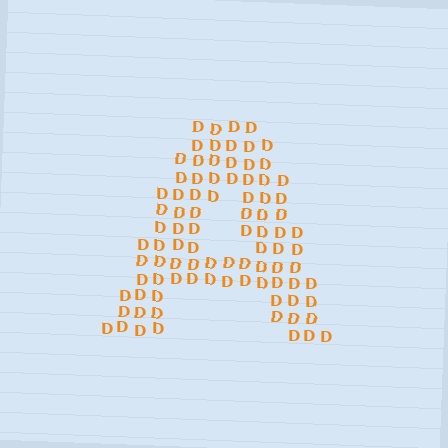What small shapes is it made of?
It is made of small letter D's.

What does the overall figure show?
The overall figure shows the letter A.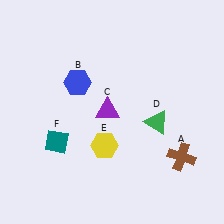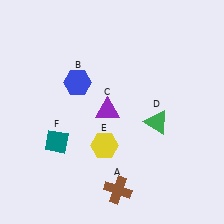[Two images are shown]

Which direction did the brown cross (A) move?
The brown cross (A) moved left.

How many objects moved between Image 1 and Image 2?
1 object moved between the two images.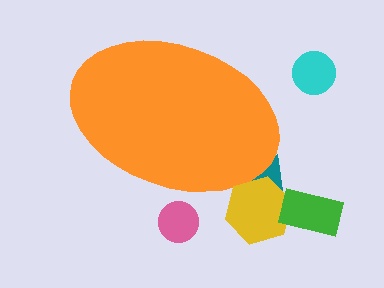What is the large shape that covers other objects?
An orange ellipse.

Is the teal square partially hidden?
Yes, the teal square is partially hidden behind the orange ellipse.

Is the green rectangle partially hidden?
No, the green rectangle is fully visible.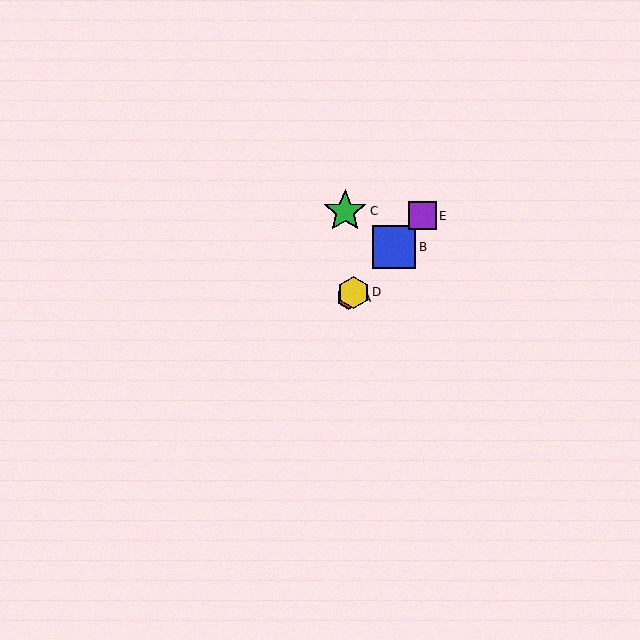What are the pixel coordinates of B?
Object B is at (394, 247).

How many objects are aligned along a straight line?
4 objects (A, B, D, E) are aligned along a straight line.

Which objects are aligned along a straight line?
Objects A, B, D, E are aligned along a straight line.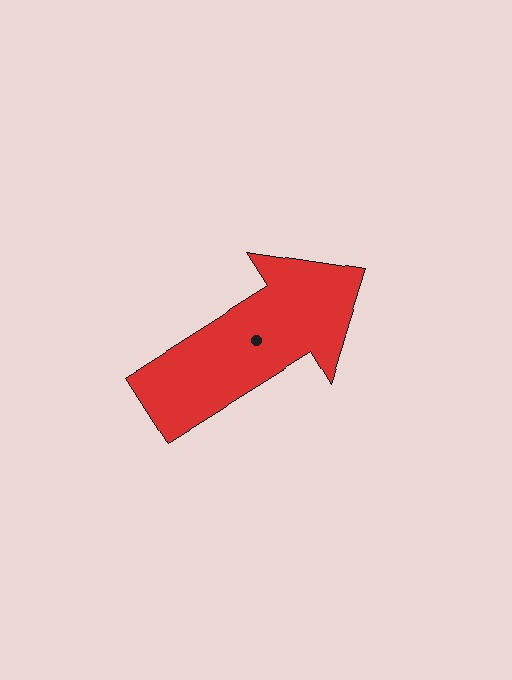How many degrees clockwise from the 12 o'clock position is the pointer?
Approximately 58 degrees.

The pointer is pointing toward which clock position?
Roughly 2 o'clock.